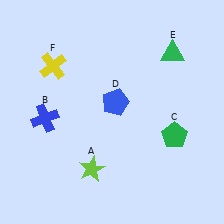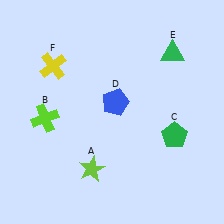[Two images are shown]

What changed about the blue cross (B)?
In Image 1, B is blue. In Image 2, it changed to lime.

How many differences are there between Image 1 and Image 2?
There is 1 difference between the two images.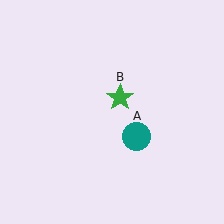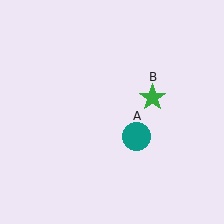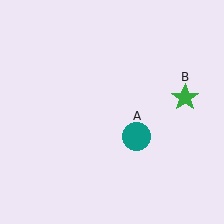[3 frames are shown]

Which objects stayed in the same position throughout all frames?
Teal circle (object A) remained stationary.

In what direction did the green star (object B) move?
The green star (object B) moved right.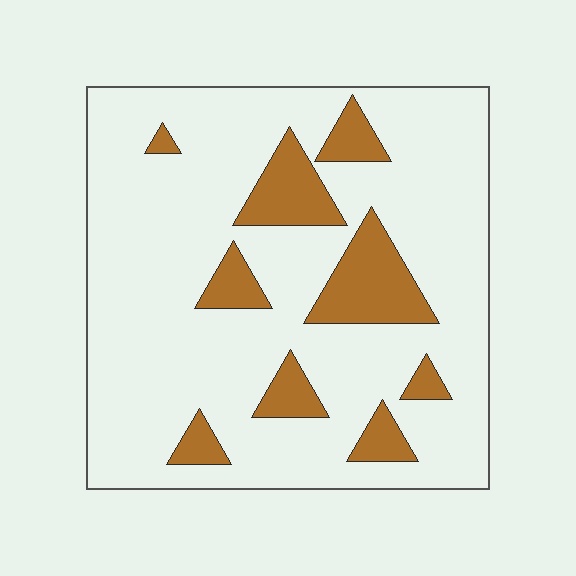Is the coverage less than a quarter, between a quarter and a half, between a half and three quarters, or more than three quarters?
Less than a quarter.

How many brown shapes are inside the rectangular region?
9.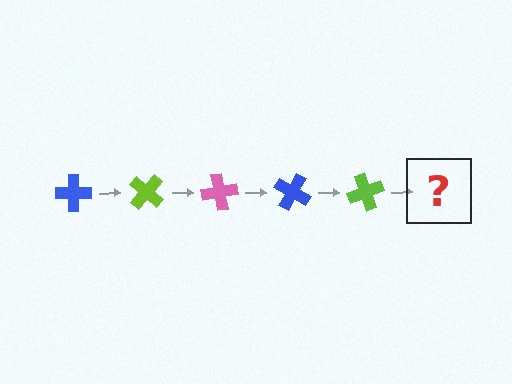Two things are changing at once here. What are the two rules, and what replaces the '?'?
The two rules are that it rotates 40 degrees each step and the color cycles through blue, lime, and pink. The '?' should be a pink cross, rotated 200 degrees from the start.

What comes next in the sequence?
The next element should be a pink cross, rotated 200 degrees from the start.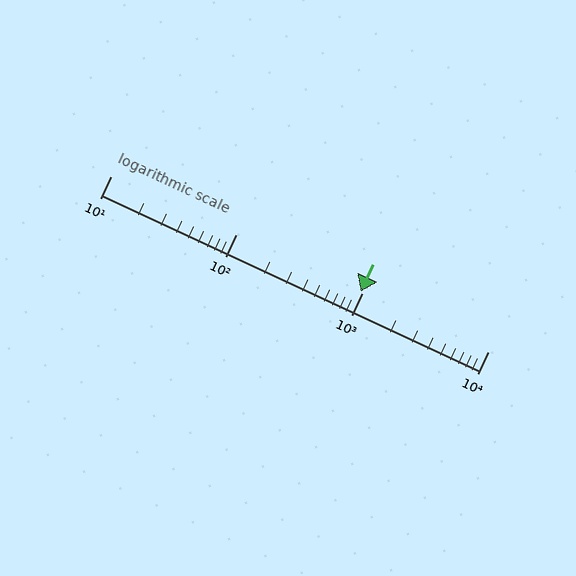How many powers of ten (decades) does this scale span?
The scale spans 3 decades, from 10 to 10000.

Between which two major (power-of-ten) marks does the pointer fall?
The pointer is between 100 and 1000.